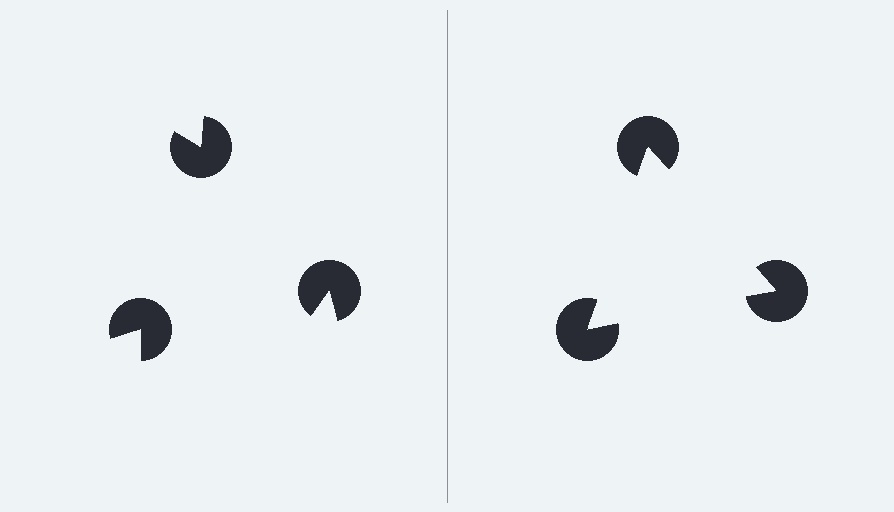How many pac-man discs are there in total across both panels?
6 — 3 on each side.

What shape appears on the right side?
An illusory triangle.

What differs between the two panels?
The pac-man discs are positioned identically on both sides; only the wedge orientations differ. On the right they align to a triangle; on the left they are misaligned.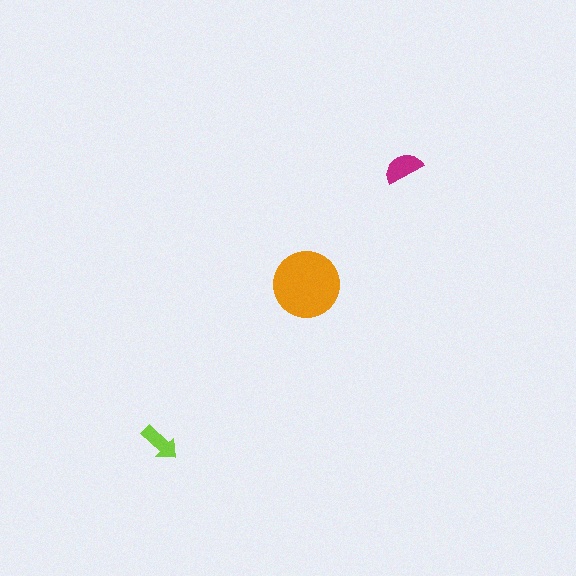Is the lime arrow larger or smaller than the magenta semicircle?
Smaller.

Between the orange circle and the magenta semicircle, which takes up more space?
The orange circle.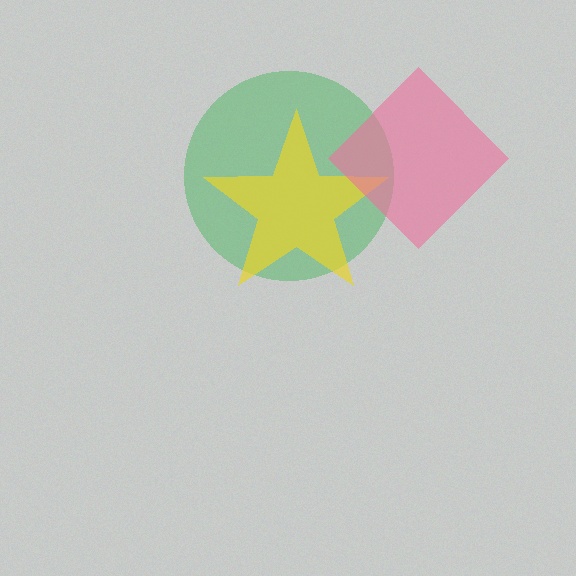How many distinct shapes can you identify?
There are 3 distinct shapes: a green circle, a yellow star, a pink diamond.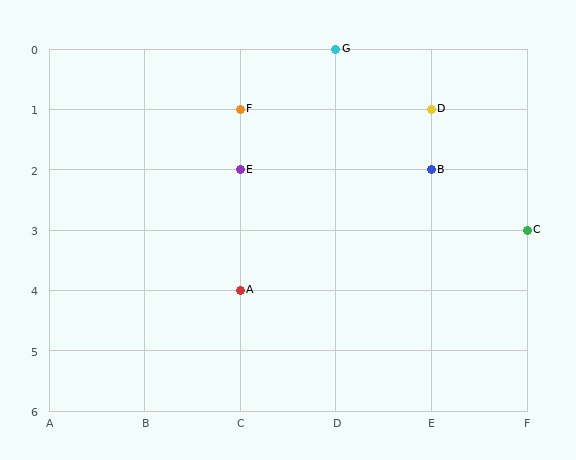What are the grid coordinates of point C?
Point C is at grid coordinates (F, 3).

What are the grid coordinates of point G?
Point G is at grid coordinates (D, 0).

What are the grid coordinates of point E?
Point E is at grid coordinates (C, 2).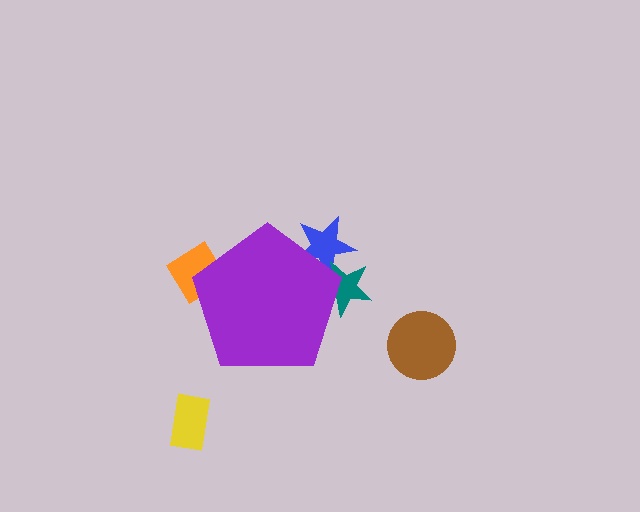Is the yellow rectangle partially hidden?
No, the yellow rectangle is fully visible.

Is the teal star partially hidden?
Yes, the teal star is partially hidden behind the purple pentagon.